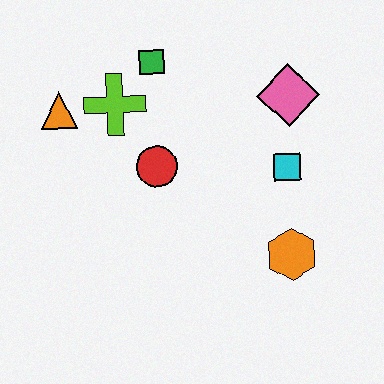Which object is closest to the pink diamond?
The cyan square is closest to the pink diamond.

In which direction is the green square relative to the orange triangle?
The green square is to the right of the orange triangle.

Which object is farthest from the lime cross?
The orange hexagon is farthest from the lime cross.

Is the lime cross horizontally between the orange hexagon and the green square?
No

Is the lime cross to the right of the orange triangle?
Yes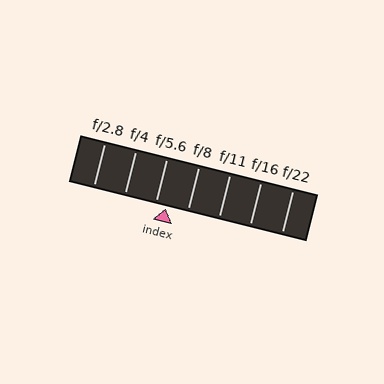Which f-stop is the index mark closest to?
The index mark is closest to f/5.6.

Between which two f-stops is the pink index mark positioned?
The index mark is between f/5.6 and f/8.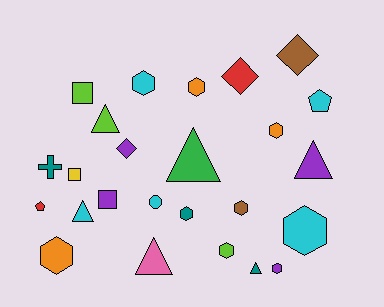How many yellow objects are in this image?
There is 1 yellow object.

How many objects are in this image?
There are 25 objects.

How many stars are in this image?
There are no stars.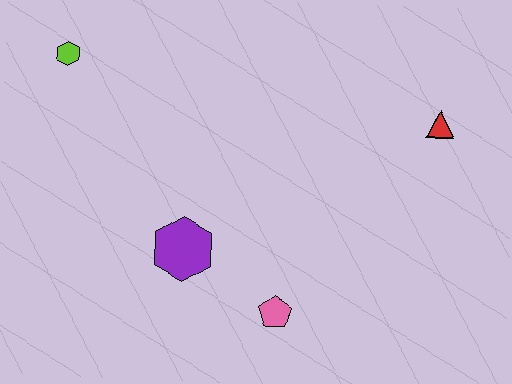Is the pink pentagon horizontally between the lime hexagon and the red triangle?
Yes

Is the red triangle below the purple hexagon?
No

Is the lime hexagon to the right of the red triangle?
No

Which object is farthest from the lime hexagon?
The red triangle is farthest from the lime hexagon.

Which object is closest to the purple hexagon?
The pink pentagon is closest to the purple hexagon.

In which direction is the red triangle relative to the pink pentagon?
The red triangle is above the pink pentagon.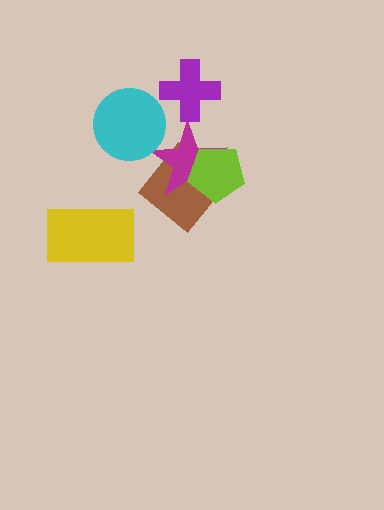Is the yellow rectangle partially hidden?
No, no other shape covers it.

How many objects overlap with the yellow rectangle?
0 objects overlap with the yellow rectangle.